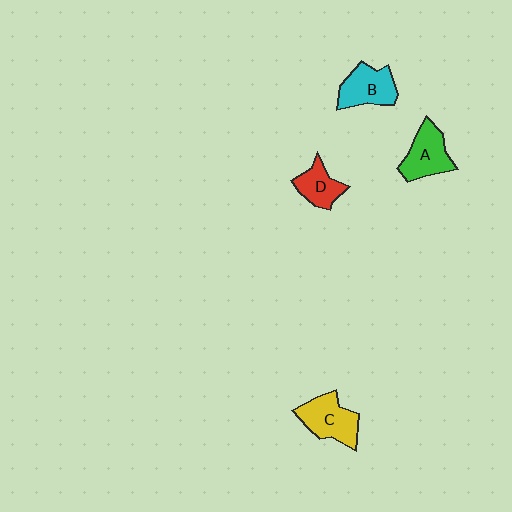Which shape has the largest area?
Shape C (yellow).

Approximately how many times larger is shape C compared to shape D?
Approximately 1.4 times.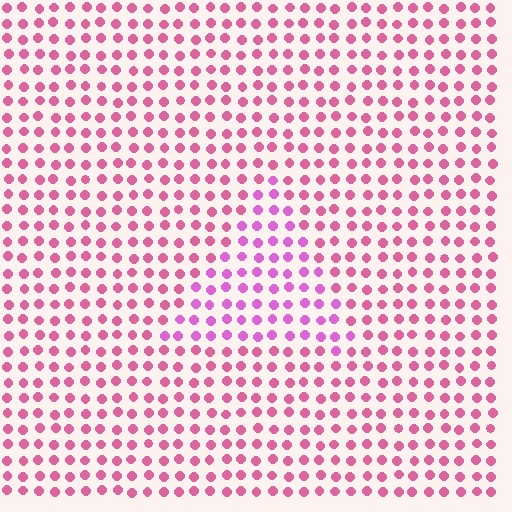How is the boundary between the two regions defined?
The boundary is defined purely by a slight shift in hue (about 28 degrees). Spacing, size, and orientation are identical on both sides.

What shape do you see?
I see a triangle.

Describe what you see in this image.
The image is filled with small pink elements in a uniform arrangement. A triangle-shaped region is visible where the elements are tinted to a slightly different hue, forming a subtle color boundary.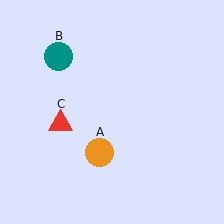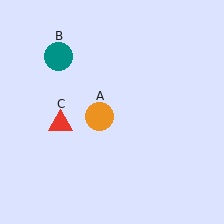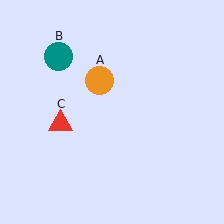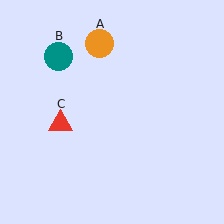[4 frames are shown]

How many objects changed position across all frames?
1 object changed position: orange circle (object A).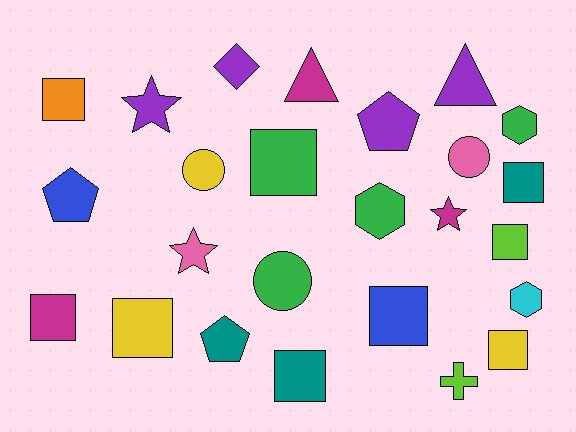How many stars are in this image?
There are 3 stars.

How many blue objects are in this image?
There are 2 blue objects.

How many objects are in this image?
There are 25 objects.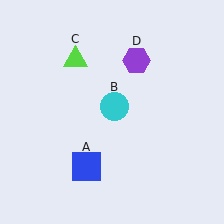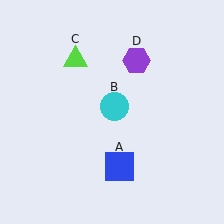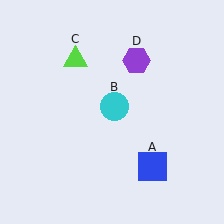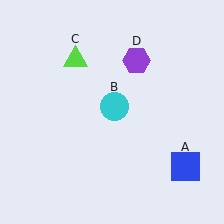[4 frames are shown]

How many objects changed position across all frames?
1 object changed position: blue square (object A).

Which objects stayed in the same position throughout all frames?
Cyan circle (object B) and lime triangle (object C) and purple hexagon (object D) remained stationary.